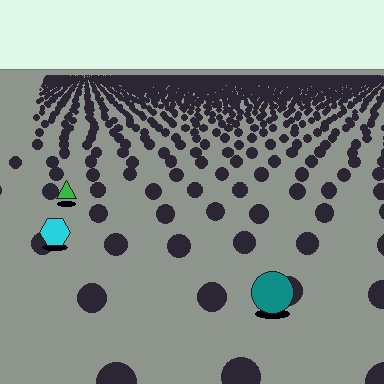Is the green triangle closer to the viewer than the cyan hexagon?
No. The cyan hexagon is closer — you can tell from the texture gradient: the ground texture is coarser near it.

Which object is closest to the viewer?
The teal circle is closest. The texture marks near it are larger and more spread out.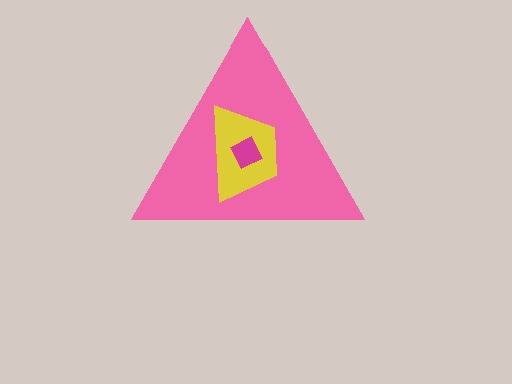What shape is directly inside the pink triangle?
The yellow trapezoid.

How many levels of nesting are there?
3.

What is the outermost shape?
The pink triangle.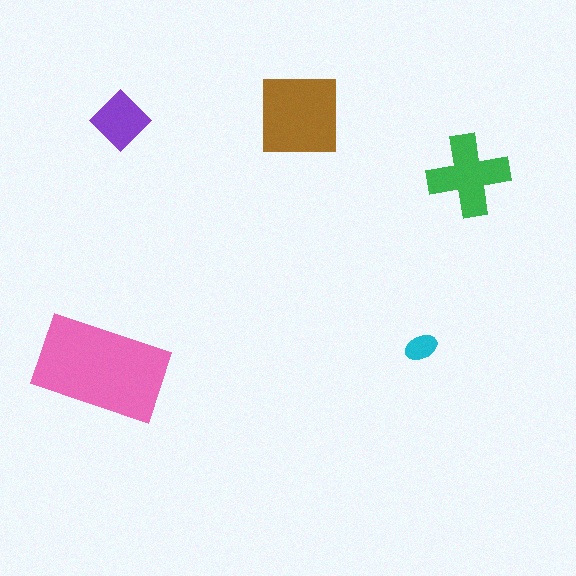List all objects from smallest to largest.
The cyan ellipse, the purple diamond, the green cross, the brown square, the pink rectangle.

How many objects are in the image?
There are 5 objects in the image.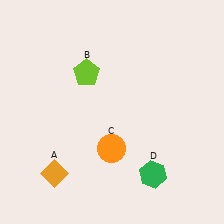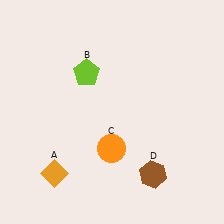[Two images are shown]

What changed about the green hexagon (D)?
In Image 1, D is green. In Image 2, it changed to brown.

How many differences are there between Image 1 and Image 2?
There is 1 difference between the two images.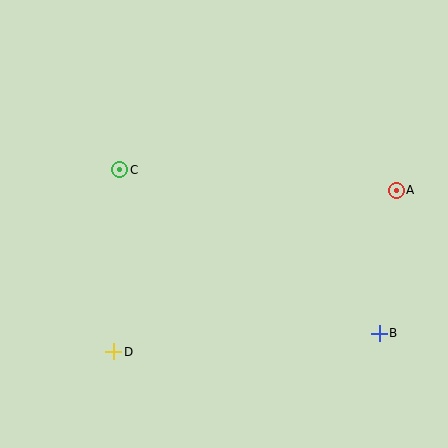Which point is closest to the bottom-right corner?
Point B is closest to the bottom-right corner.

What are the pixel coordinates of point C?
Point C is at (120, 170).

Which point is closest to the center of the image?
Point C at (120, 170) is closest to the center.